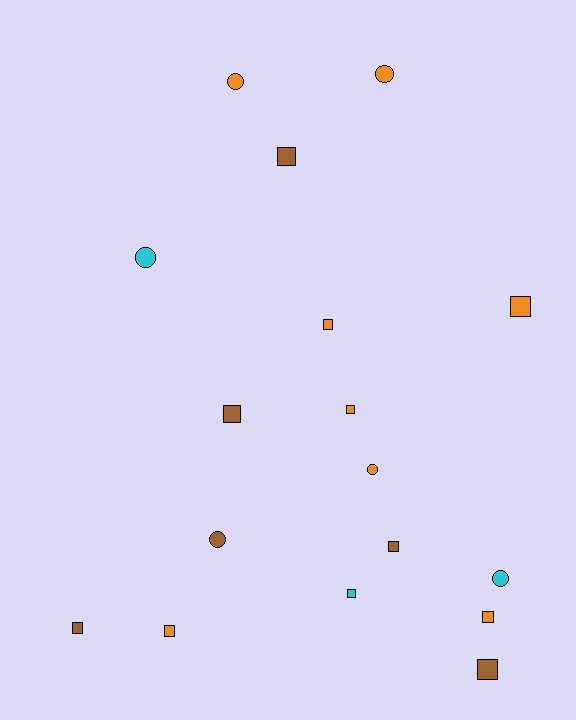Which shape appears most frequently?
Square, with 11 objects.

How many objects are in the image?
There are 17 objects.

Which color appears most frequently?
Orange, with 8 objects.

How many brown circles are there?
There is 1 brown circle.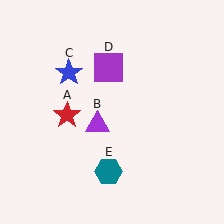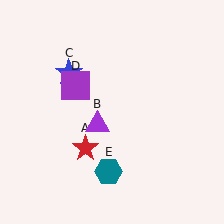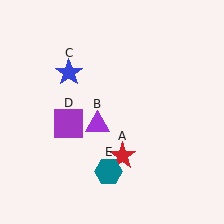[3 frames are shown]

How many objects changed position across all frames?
2 objects changed position: red star (object A), purple square (object D).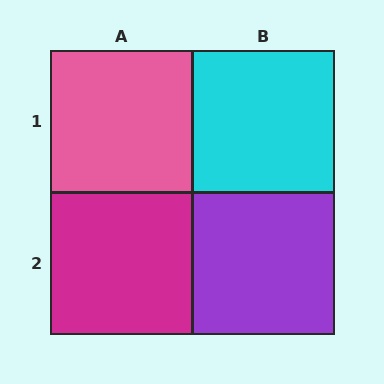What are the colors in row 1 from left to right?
Pink, cyan.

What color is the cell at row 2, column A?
Magenta.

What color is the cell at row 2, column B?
Purple.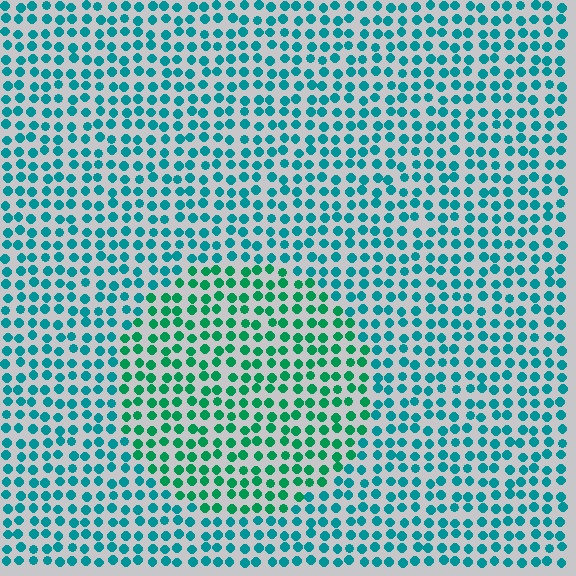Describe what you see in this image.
The image is filled with small teal elements in a uniform arrangement. A circle-shaped region is visible where the elements are tinted to a slightly different hue, forming a subtle color boundary.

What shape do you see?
I see a circle.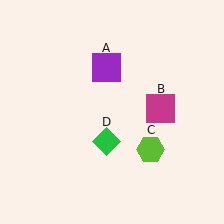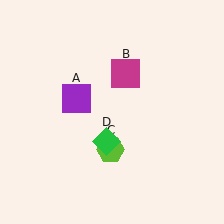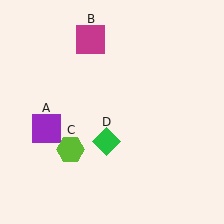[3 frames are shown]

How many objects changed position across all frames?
3 objects changed position: purple square (object A), magenta square (object B), lime hexagon (object C).